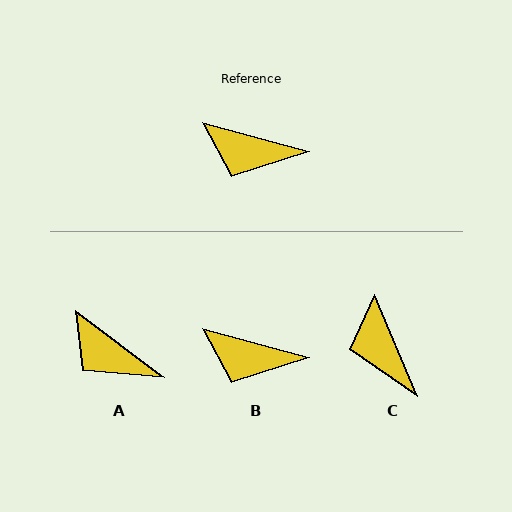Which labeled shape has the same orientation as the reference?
B.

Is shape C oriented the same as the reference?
No, it is off by about 52 degrees.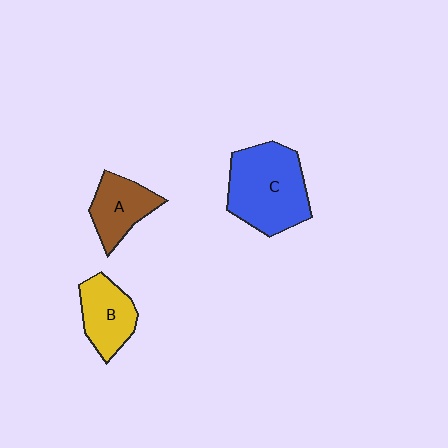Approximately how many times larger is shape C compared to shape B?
Approximately 1.7 times.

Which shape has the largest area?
Shape C (blue).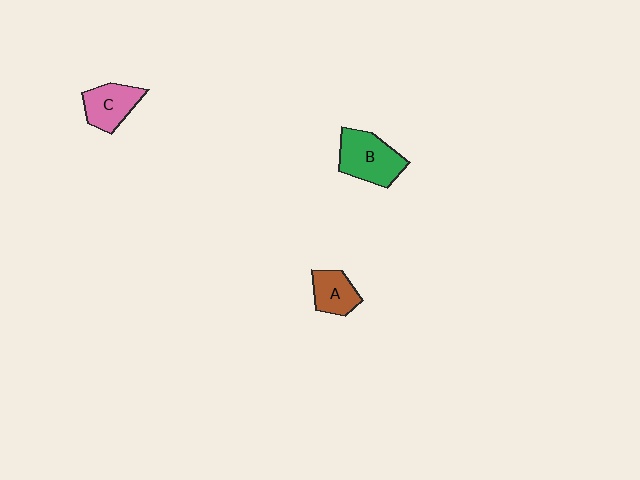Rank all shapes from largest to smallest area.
From largest to smallest: B (green), C (pink), A (brown).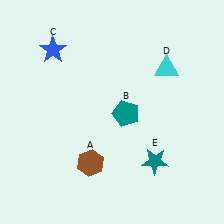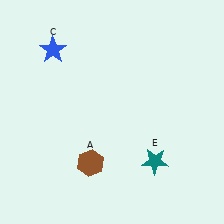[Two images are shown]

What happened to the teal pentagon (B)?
The teal pentagon (B) was removed in Image 2. It was in the bottom-right area of Image 1.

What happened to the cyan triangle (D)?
The cyan triangle (D) was removed in Image 2. It was in the top-right area of Image 1.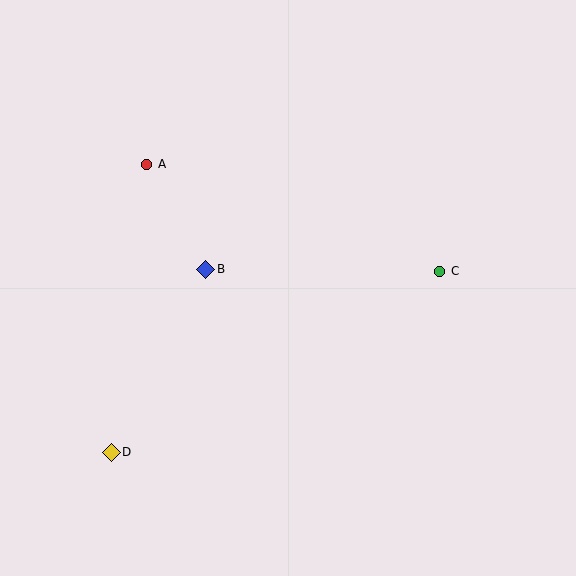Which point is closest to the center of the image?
Point B at (206, 269) is closest to the center.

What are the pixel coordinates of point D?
Point D is at (111, 452).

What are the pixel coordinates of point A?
Point A is at (147, 164).